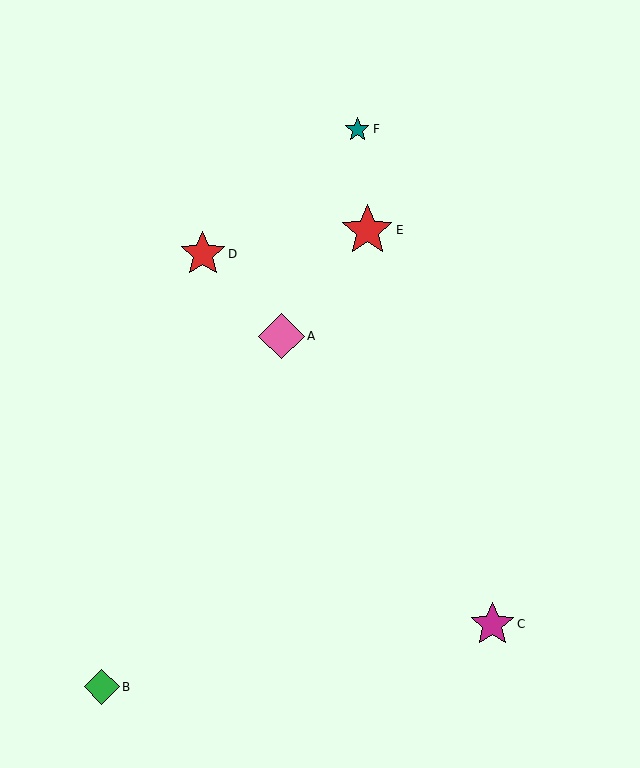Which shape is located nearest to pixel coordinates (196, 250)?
The red star (labeled D) at (203, 254) is nearest to that location.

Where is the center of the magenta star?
The center of the magenta star is at (492, 624).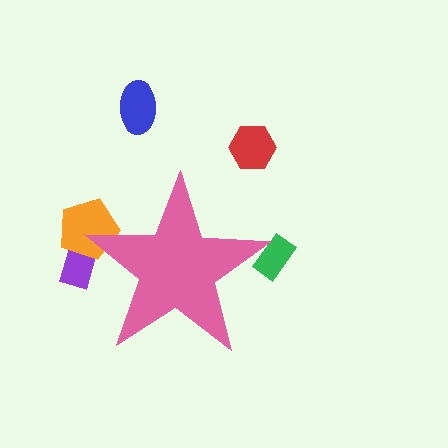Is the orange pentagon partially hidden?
Yes, the orange pentagon is partially hidden behind the pink star.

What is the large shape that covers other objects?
A pink star.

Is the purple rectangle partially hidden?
Yes, the purple rectangle is partially hidden behind the pink star.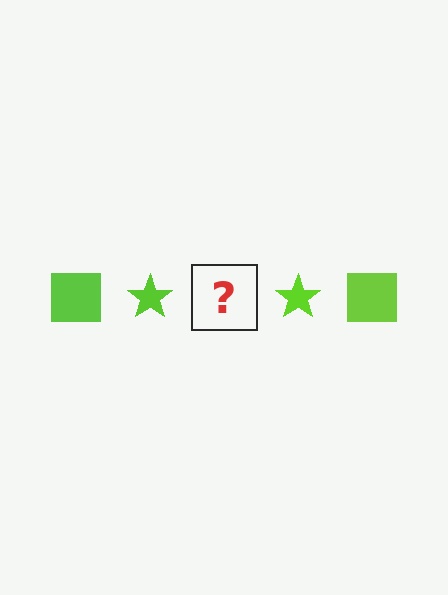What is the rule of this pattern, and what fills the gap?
The rule is that the pattern cycles through square, star shapes in lime. The gap should be filled with a lime square.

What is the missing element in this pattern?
The missing element is a lime square.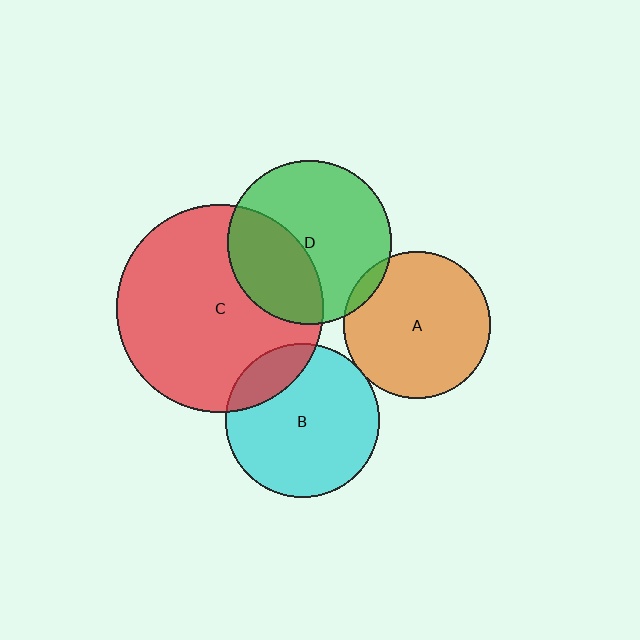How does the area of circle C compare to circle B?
Approximately 1.8 times.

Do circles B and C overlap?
Yes.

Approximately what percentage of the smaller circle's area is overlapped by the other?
Approximately 15%.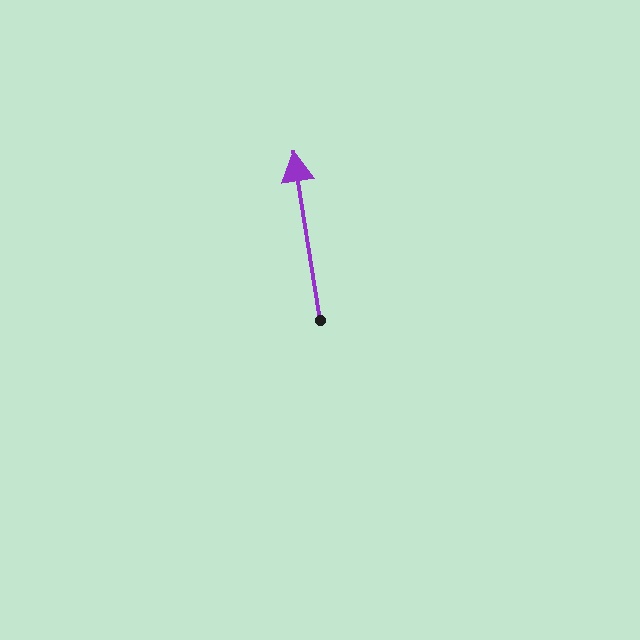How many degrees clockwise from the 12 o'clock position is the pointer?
Approximately 351 degrees.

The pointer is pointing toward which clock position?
Roughly 12 o'clock.